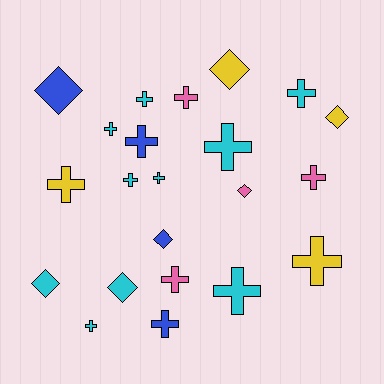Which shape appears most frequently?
Cross, with 15 objects.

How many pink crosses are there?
There are 3 pink crosses.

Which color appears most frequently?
Cyan, with 10 objects.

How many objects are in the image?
There are 22 objects.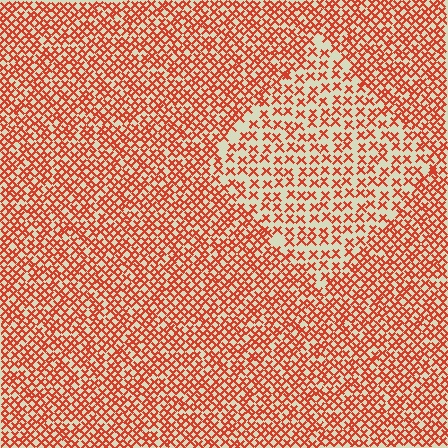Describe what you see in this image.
The image contains small red elements arranged at two different densities. A diamond-shaped region is visible where the elements are less densely packed than the surrounding area.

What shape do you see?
I see a diamond.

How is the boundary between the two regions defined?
The boundary is defined by a change in element density (approximately 1.8x ratio). All elements are the same color, size, and shape.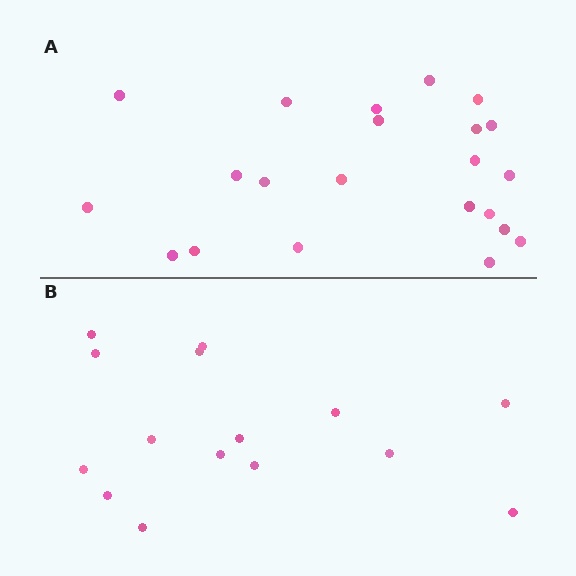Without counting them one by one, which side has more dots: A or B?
Region A (the top region) has more dots.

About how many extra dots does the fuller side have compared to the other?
Region A has roughly 8 or so more dots than region B.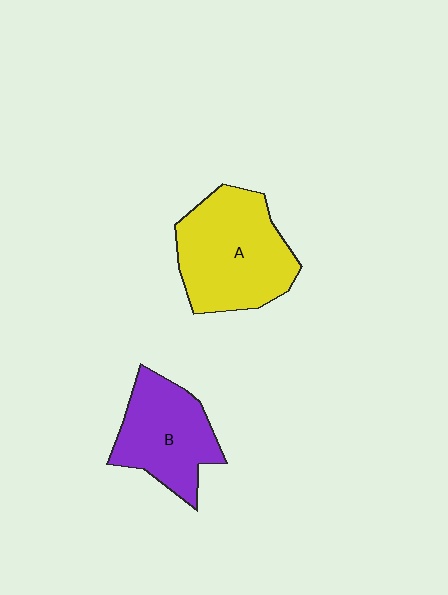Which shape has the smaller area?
Shape B (purple).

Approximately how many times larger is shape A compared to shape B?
Approximately 1.3 times.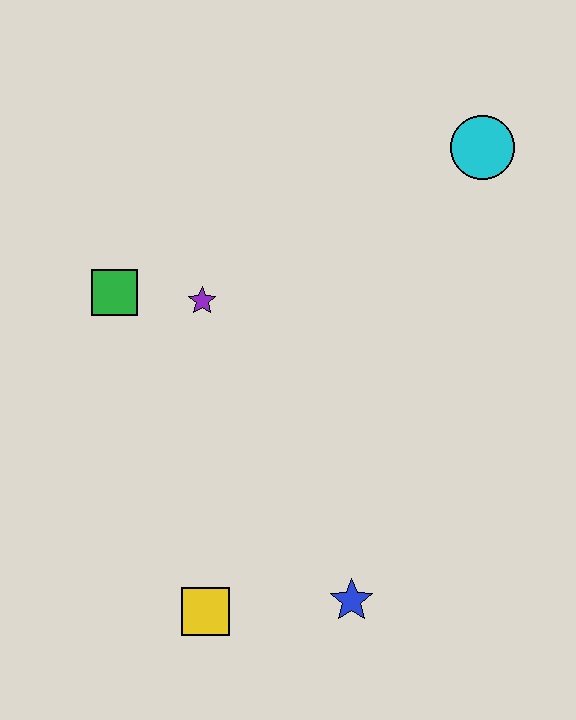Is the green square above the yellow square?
Yes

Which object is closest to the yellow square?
The blue star is closest to the yellow square.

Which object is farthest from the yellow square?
The cyan circle is farthest from the yellow square.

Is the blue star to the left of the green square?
No